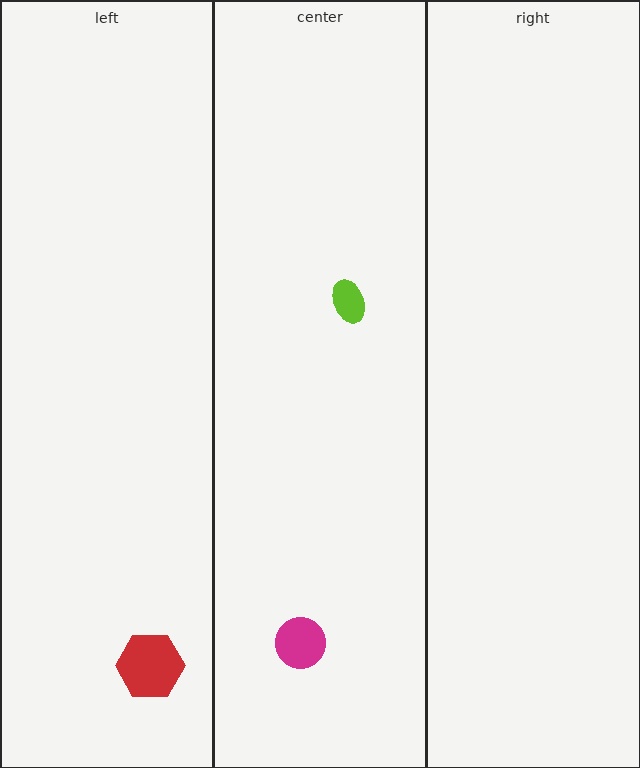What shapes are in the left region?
The red hexagon.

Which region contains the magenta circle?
The center region.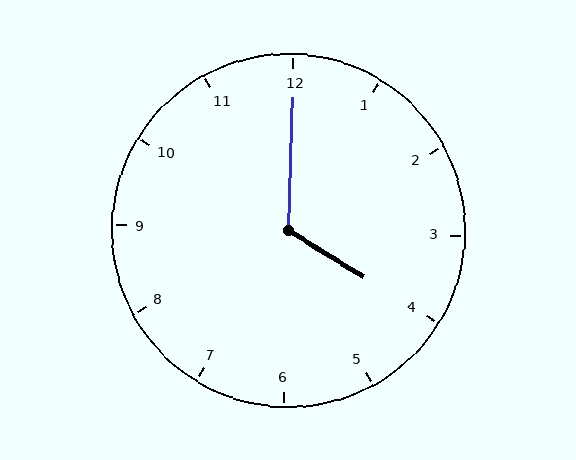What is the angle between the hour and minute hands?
Approximately 120 degrees.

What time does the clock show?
4:00.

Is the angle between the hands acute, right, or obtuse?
It is obtuse.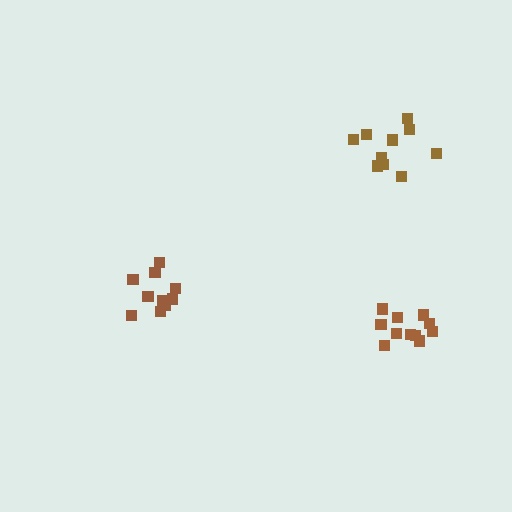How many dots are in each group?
Group 1: 10 dots, Group 2: 10 dots, Group 3: 11 dots (31 total).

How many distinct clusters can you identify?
There are 3 distinct clusters.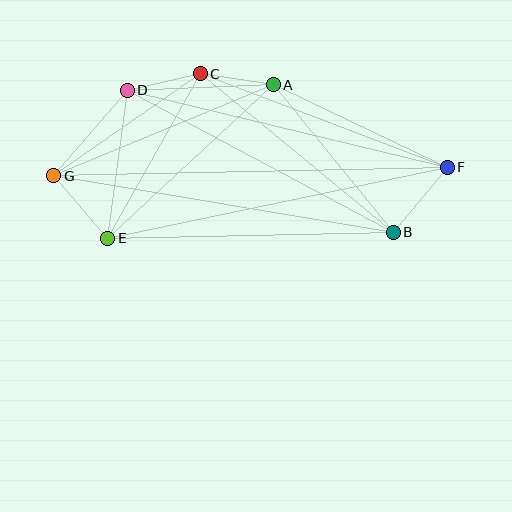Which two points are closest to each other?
Points A and C are closest to each other.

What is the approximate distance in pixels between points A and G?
The distance between A and G is approximately 238 pixels.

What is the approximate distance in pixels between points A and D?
The distance between A and D is approximately 146 pixels.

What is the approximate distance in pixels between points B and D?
The distance between B and D is approximately 302 pixels.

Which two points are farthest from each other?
Points F and G are farthest from each other.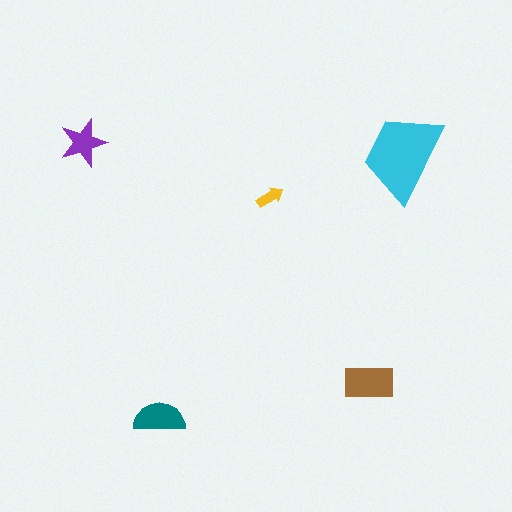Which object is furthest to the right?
The cyan trapezoid is rightmost.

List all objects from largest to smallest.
The cyan trapezoid, the brown rectangle, the teal semicircle, the purple star, the yellow arrow.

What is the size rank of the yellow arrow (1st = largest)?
5th.